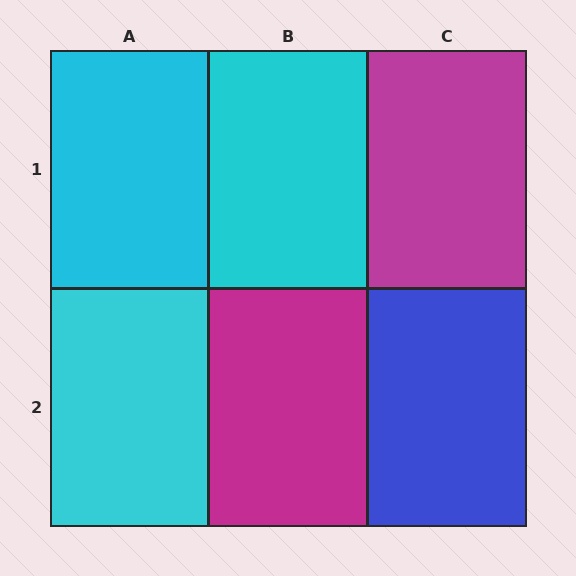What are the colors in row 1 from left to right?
Cyan, cyan, magenta.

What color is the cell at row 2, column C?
Blue.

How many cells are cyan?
3 cells are cyan.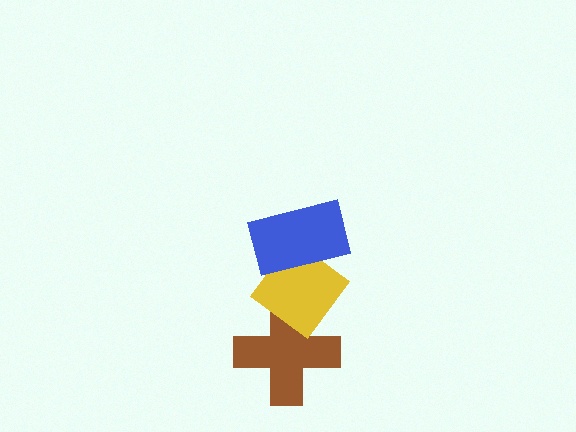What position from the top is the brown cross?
The brown cross is 3rd from the top.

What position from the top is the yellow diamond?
The yellow diamond is 2nd from the top.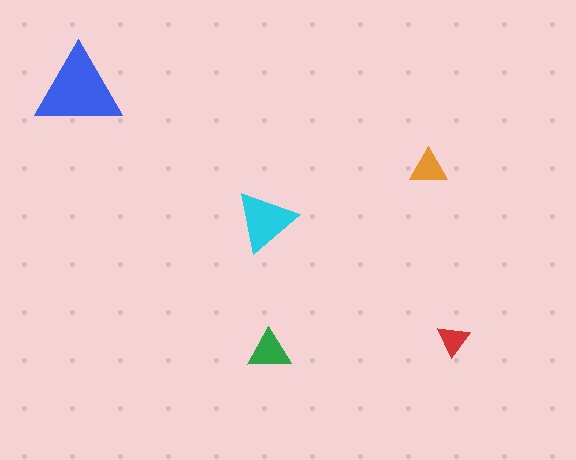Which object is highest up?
The blue triangle is topmost.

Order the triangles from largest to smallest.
the blue one, the cyan one, the green one, the orange one, the red one.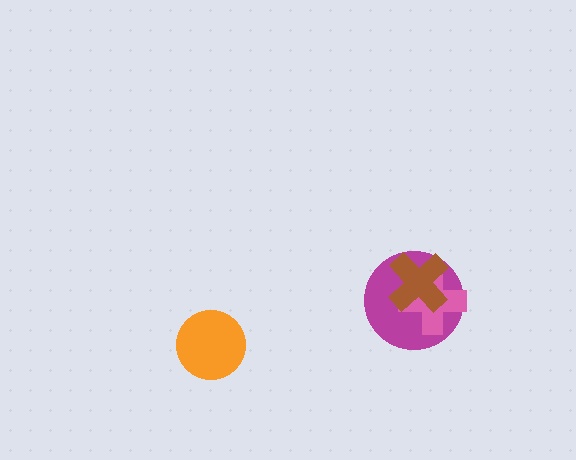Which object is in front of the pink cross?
The brown cross is in front of the pink cross.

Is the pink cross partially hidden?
Yes, it is partially covered by another shape.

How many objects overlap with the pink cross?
2 objects overlap with the pink cross.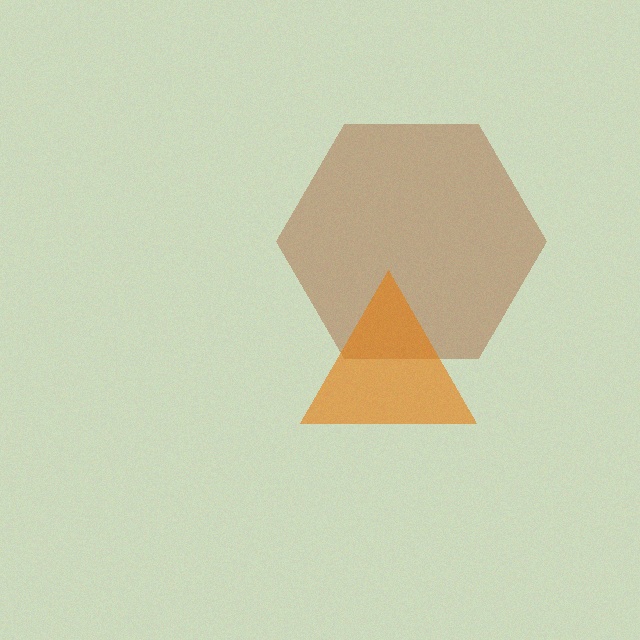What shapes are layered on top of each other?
The layered shapes are: a brown hexagon, an orange triangle.